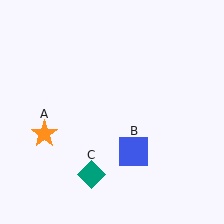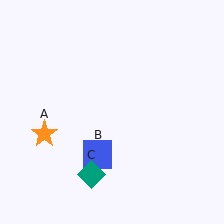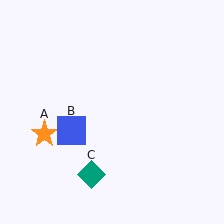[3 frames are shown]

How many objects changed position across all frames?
1 object changed position: blue square (object B).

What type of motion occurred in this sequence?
The blue square (object B) rotated clockwise around the center of the scene.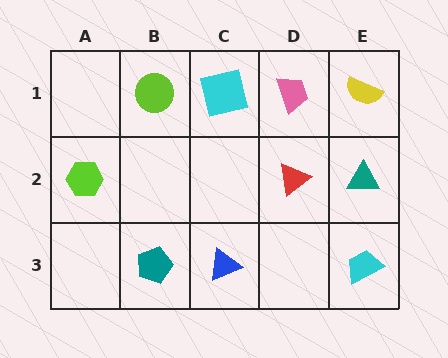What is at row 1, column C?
A cyan square.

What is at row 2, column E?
A teal triangle.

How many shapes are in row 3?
3 shapes.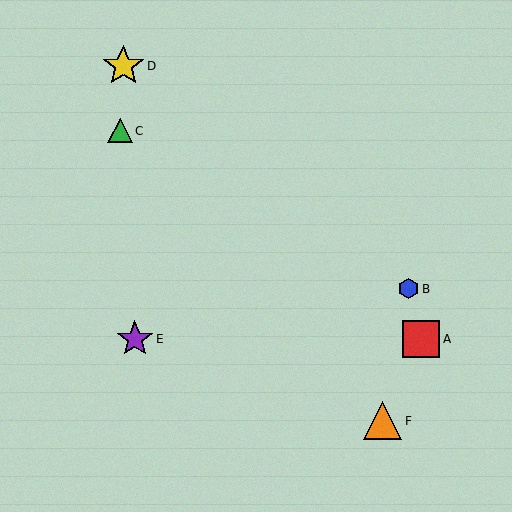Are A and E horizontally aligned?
Yes, both are at y≈339.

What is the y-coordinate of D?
Object D is at y≈66.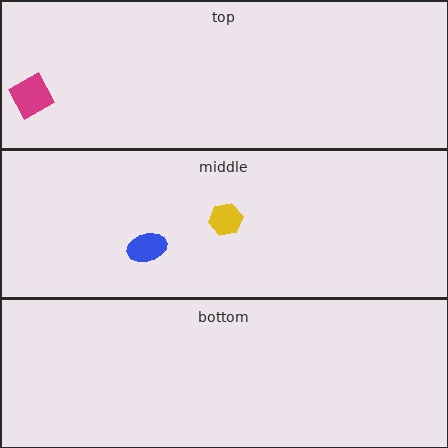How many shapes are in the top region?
1.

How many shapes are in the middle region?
2.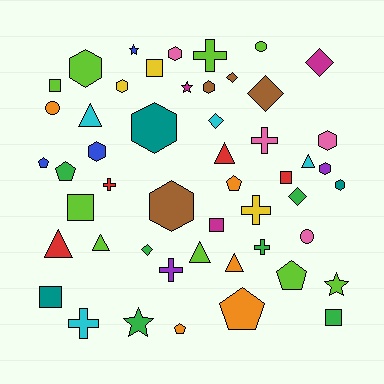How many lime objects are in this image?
There are 9 lime objects.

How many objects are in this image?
There are 50 objects.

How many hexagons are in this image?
There are 10 hexagons.